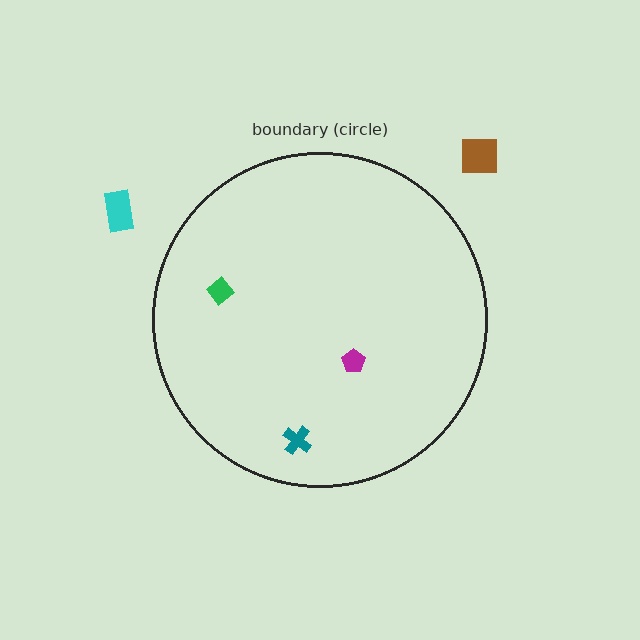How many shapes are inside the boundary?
3 inside, 2 outside.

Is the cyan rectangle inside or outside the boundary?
Outside.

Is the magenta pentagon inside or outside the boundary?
Inside.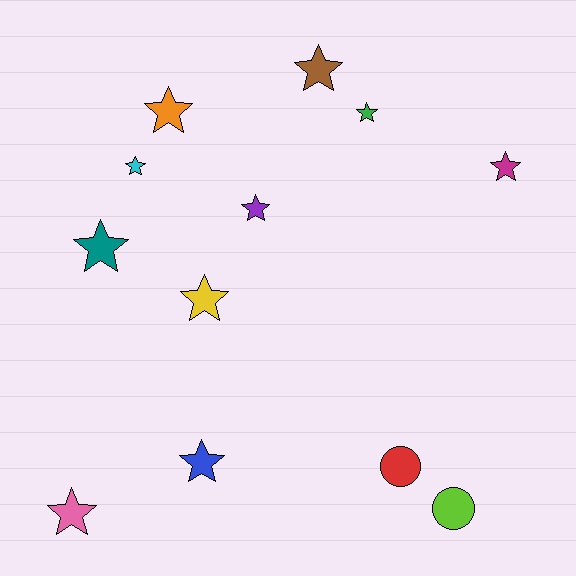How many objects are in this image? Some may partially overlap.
There are 12 objects.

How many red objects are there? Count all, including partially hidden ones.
There is 1 red object.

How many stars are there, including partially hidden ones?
There are 10 stars.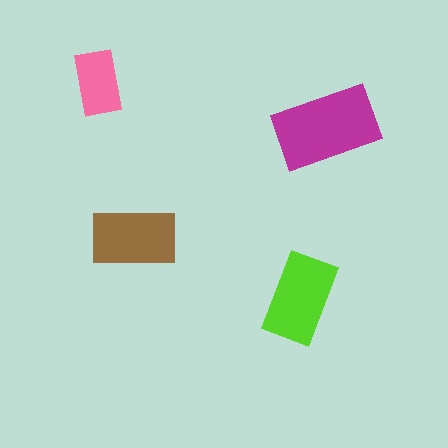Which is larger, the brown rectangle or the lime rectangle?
The lime one.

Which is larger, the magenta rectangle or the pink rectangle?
The magenta one.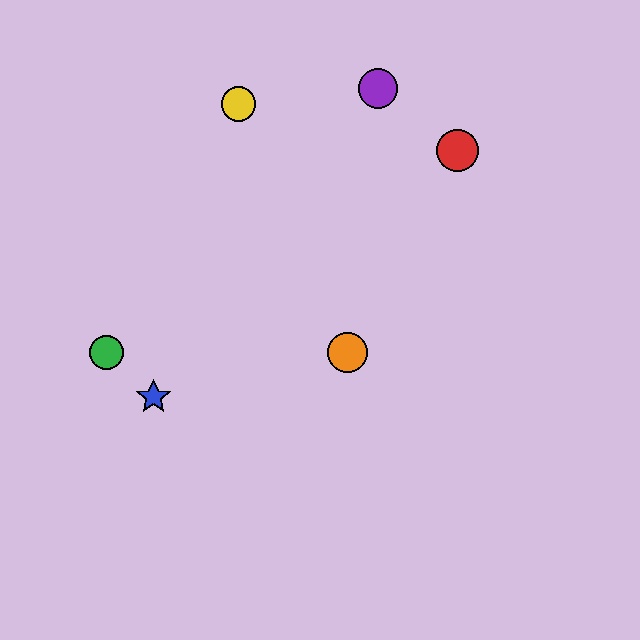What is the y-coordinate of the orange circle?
The orange circle is at y≈352.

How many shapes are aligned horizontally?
2 shapes (the green circle, the orange circle) are aligned horizontally.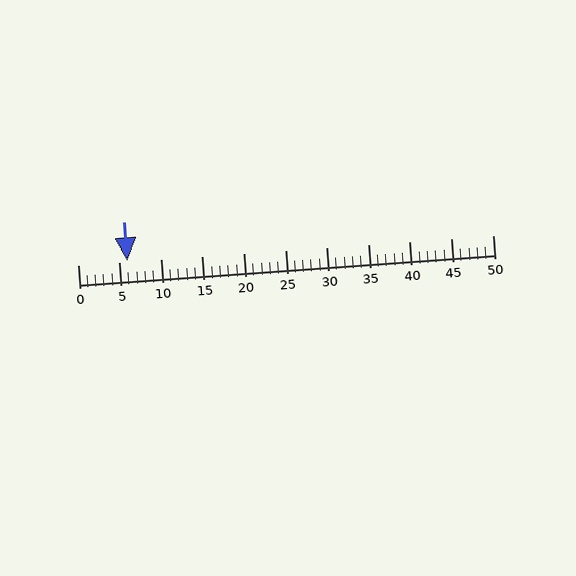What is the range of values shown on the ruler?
The ruler shows values from 0 to 50.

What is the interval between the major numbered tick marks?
The major tick marks are spaced 5 units apart.